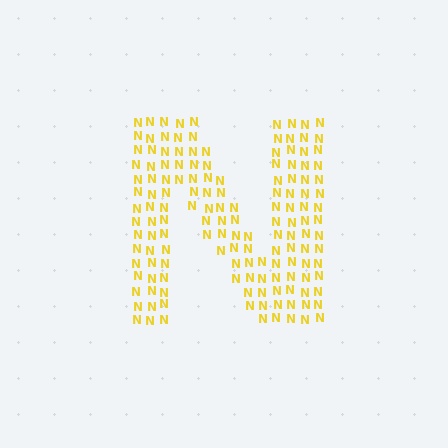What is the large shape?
The large shape is the letter N.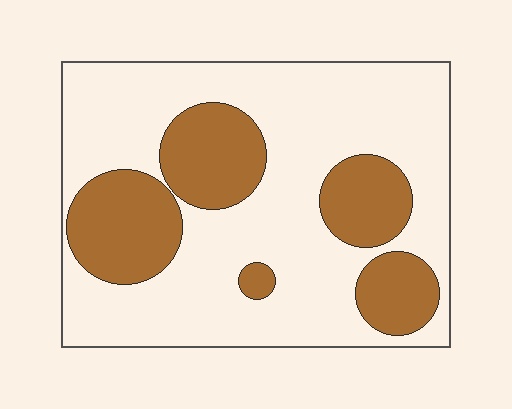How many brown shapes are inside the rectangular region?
5.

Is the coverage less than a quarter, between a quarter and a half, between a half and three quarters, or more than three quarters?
Between a quarter and a half.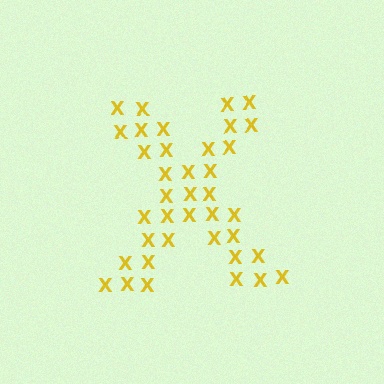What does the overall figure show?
The overall figure shows the letter X.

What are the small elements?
The small elements are letter X's.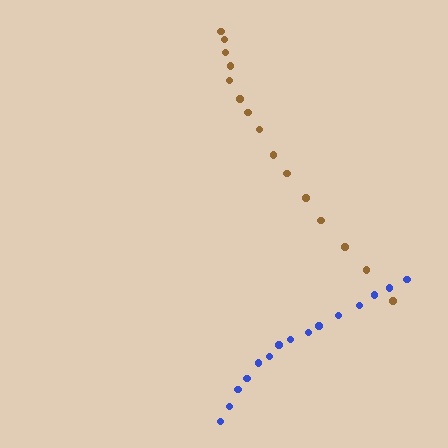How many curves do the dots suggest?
There are 2 distinct paths.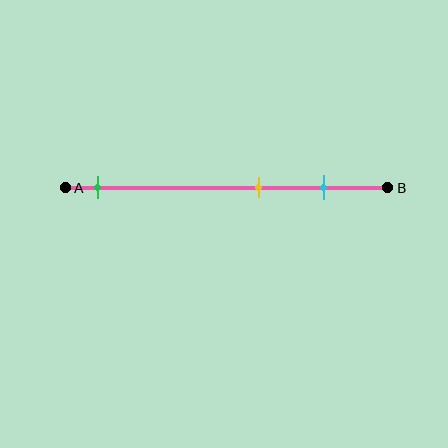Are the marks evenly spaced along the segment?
No, the marks are not evenly spaced.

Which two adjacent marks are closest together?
The yellow and cyan marks are the closest adjacent pair.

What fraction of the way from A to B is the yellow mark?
The yellow mark is approximately 60% (0.6) of the way from A to B.